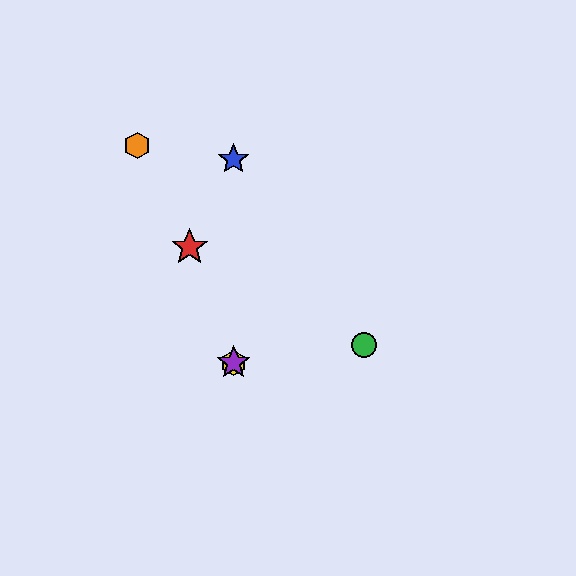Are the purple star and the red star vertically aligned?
No, the purple star is at x≈234 and the red star is at x≈190.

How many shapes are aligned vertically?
3 shapes (the blue star, the yellow hexagon, the purple star) are aligned vertically.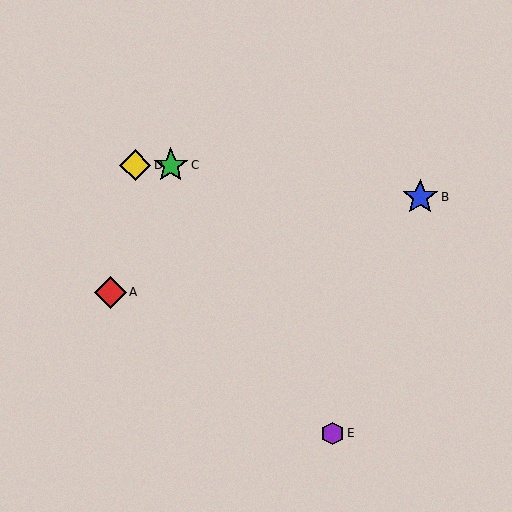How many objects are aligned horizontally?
2 objects (C, D) are aligned horizontally.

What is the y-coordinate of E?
Object E is at y≈433.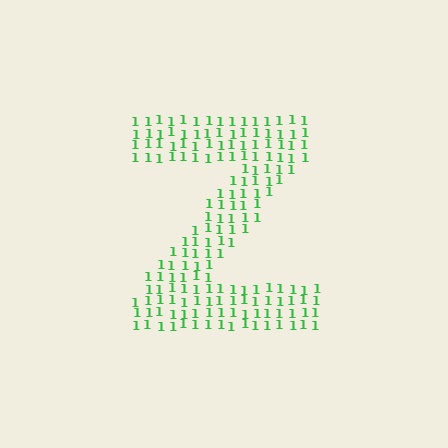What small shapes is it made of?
It is made of small digit 1's.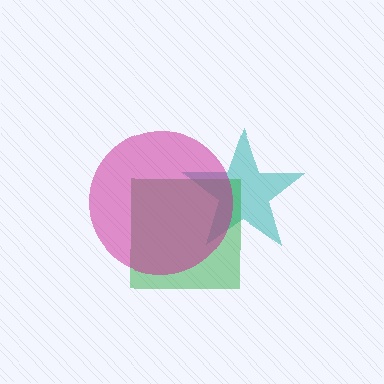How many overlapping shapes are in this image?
There are 3 overlapping shapes in the image.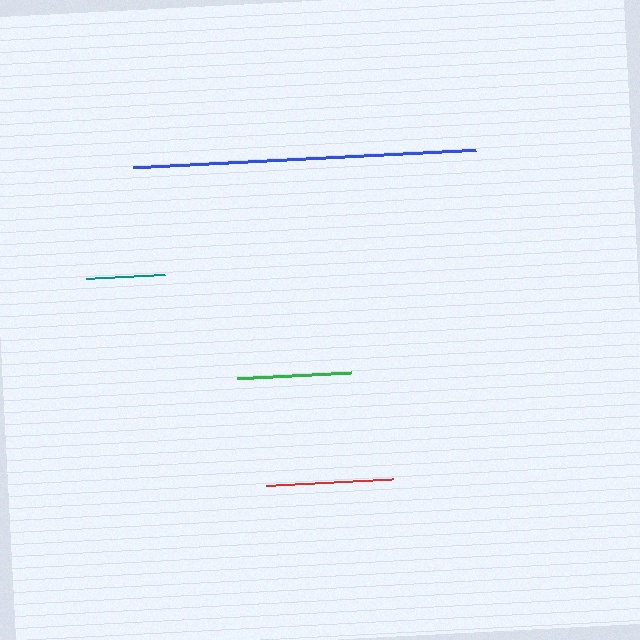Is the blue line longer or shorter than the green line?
The blue line is longer than the green line.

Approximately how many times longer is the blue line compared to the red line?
The blue line is approximately 2.7 times the length of the red line.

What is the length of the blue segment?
The blue segment is approximately 344 pixels long.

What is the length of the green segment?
The green segment is approximately 114 pixels long.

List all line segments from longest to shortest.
From longest to shortest: blue, red, green, teal.